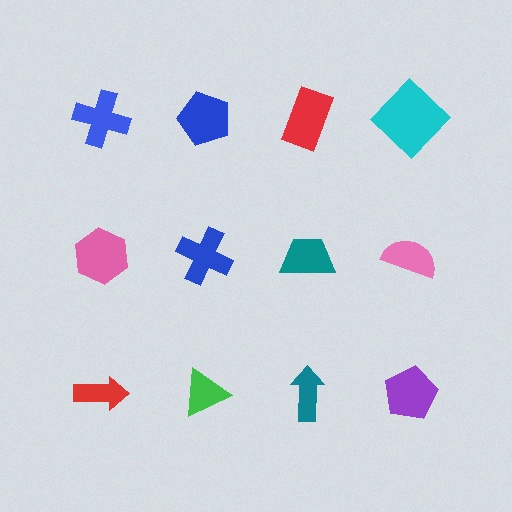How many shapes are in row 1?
4 shapes.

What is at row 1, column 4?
A cyan diamond.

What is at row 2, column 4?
A pink semicircle.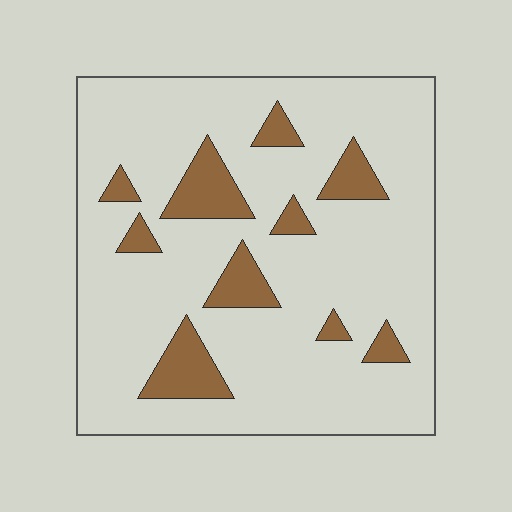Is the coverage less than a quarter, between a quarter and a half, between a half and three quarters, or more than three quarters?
Less than a quarter.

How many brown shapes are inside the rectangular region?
10.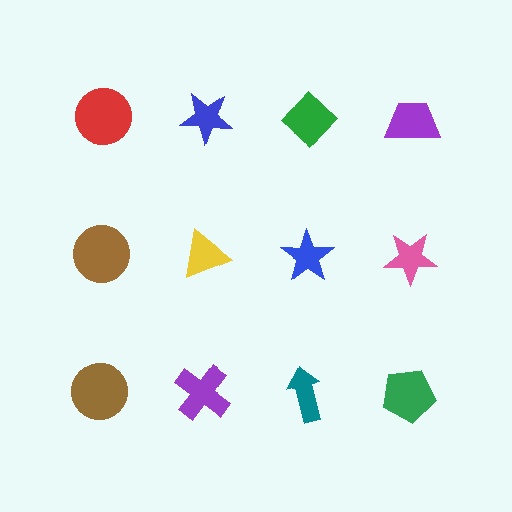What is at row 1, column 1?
A red circle.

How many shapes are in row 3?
4 shapes.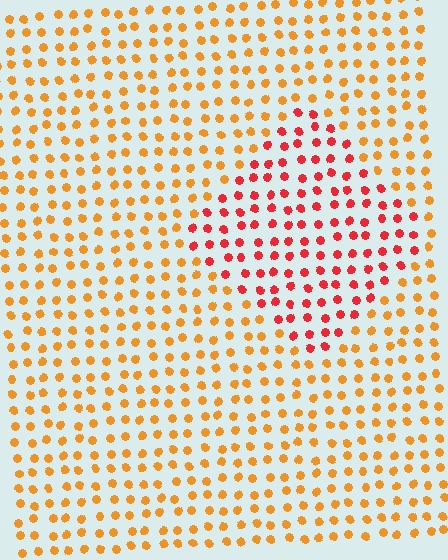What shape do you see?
I see a diamond.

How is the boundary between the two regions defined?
The boundary is defined purely by a slight shift in hue (about 38 degrees). Spacing, size, and orientation are identical on both sides.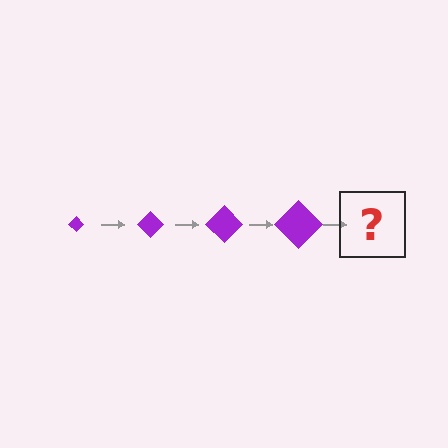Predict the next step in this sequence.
The next step is a purple diamond, larger than the previous one.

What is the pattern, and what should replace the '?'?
The pattern is that the diamond gets progressively larger each step. The '?' should be a purple diamond, larger than the previous one.